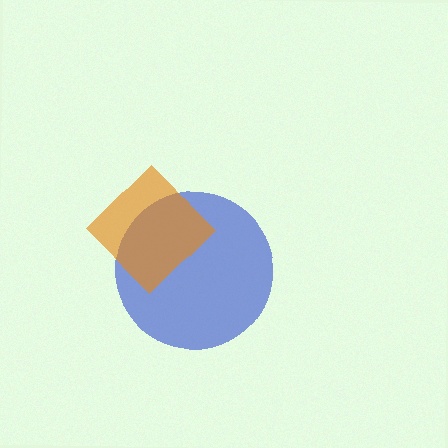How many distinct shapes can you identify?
There are 2 distinct shapes: a blue circle, an orange diamond.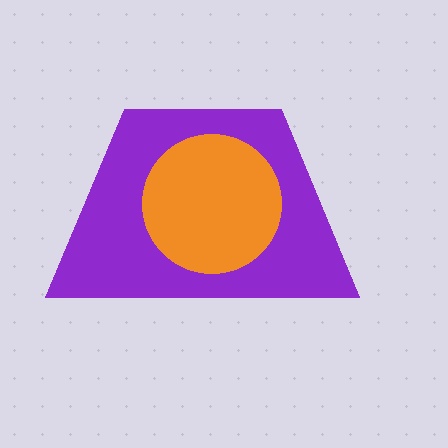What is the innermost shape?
The orange circle.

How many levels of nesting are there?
2.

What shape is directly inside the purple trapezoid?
The orange circle.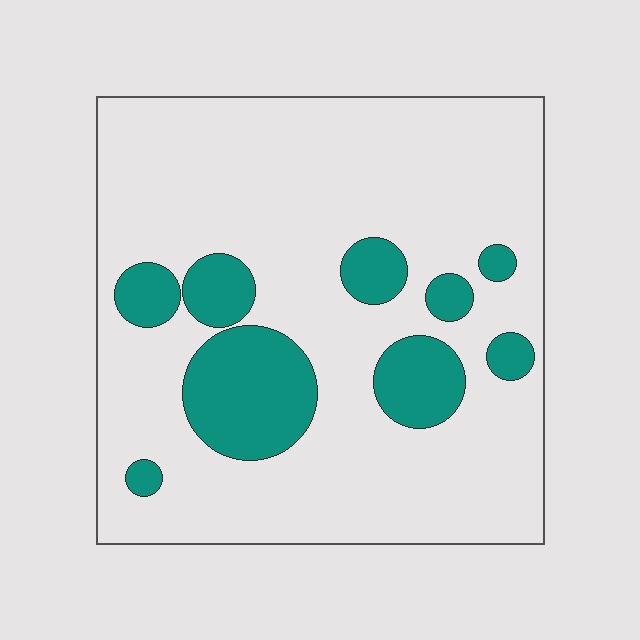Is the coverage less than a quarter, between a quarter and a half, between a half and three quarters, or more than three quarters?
Less than a quarter.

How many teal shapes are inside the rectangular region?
9.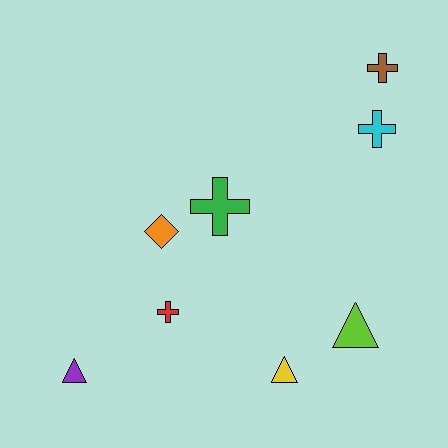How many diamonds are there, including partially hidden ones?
There is 1 diamond.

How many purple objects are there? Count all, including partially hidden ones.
There is 1 purple object.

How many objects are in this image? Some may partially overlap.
There are 8 objects.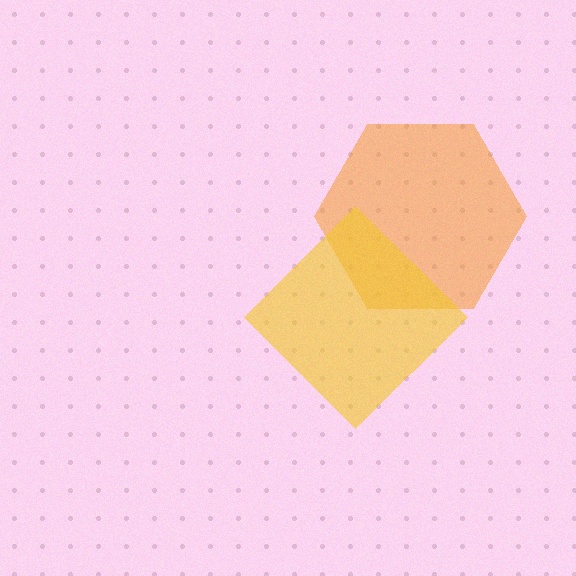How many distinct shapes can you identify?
There are 2 distinct shapes: an orange hexagon, a yellow diamond.